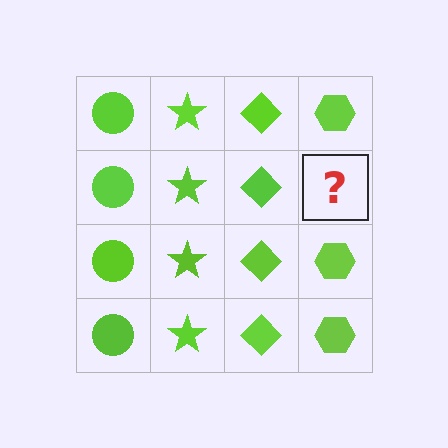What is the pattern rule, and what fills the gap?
The rule is that each column has a consistent shape. The gap should be filled with a lime hexagon.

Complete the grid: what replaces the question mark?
The question mark should be replaced with a lime hexagon.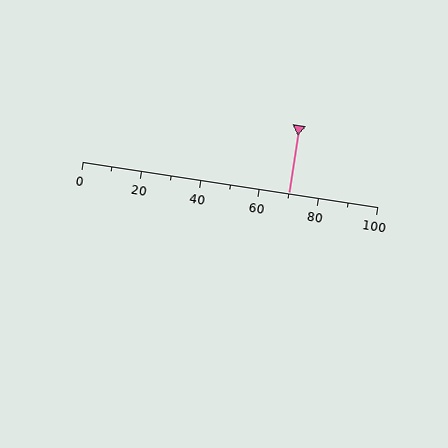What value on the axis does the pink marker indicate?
The marker indicates approximately 70.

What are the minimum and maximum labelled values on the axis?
The axis runs from 0 to 100.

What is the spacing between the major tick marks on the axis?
The major ticks are spaced 20 apart.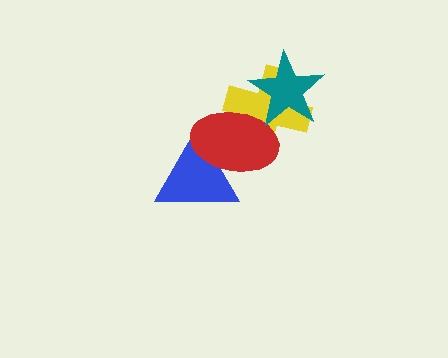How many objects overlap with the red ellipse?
3 objects overlap with the red ellipse.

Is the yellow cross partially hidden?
Yes, it is partially covered by another shape.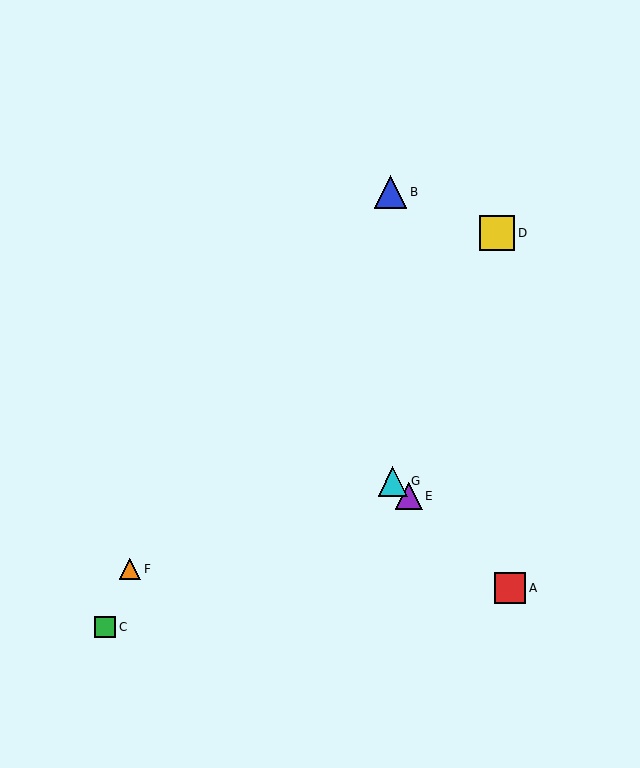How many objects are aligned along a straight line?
3 objects (A, E, G) are aligned along a straight line.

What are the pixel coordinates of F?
Object F is at (130, 569).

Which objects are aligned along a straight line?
Objects A, E, G are aligned along a straight line.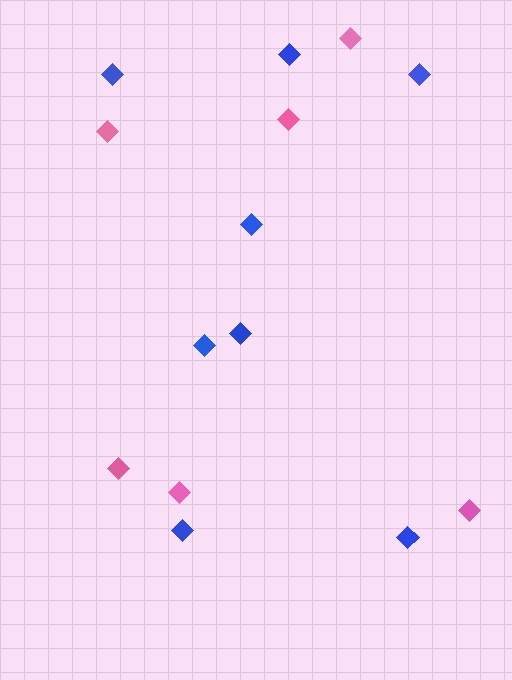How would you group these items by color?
There are 2 groups: one group of blue diamonds (8) and one group of pink diamonds (6).